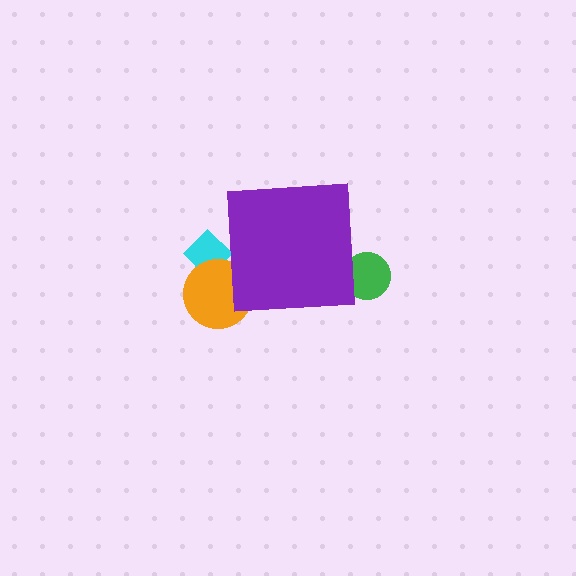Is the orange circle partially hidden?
Yes, the orange circle is partially hidden behind the purple square.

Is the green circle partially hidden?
Yes, the green circle is partially hidden behind the purple square.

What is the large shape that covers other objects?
A purple square.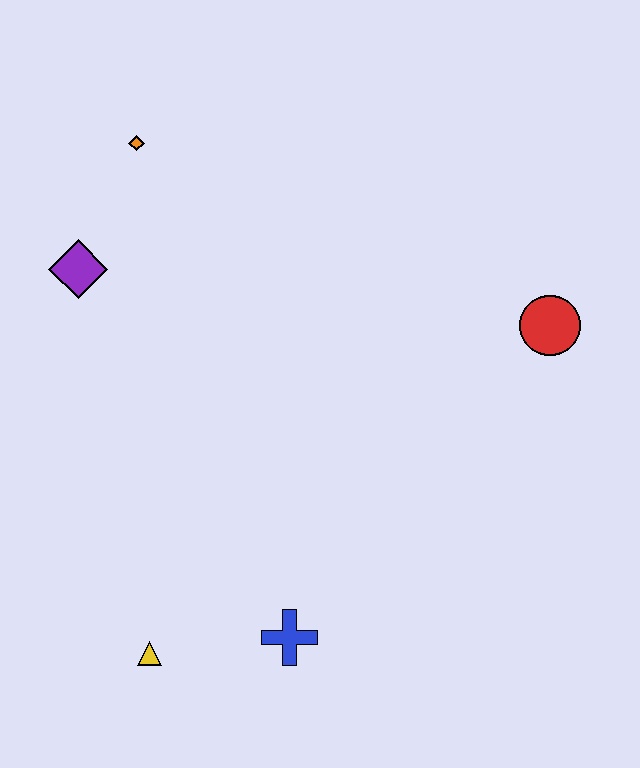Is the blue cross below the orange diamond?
Yes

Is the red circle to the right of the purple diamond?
Yes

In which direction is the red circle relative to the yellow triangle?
The red circle is to the right of the yellow triangle.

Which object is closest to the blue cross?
The yellow triangle is closest to the blue cross.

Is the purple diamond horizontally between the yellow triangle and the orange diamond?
No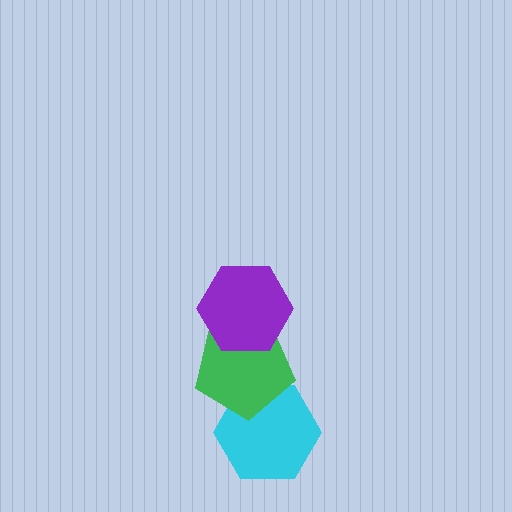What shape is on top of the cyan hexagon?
The green pentagon is on top of the cyan hexagon.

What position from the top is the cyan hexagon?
The cyan hexagon is 3rd from the top.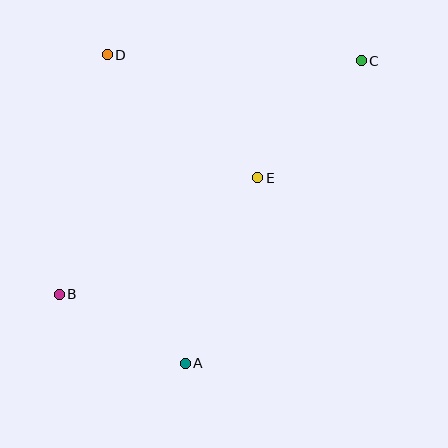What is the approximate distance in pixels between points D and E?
The distance between D and E is approximately 194 pixels.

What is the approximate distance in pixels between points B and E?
The distance between B and E is approximately 230 pixels.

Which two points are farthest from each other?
Points B and C are farthest from each other.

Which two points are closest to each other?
Points A and B are closest to each other.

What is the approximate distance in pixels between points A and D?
The distance between A and D is approximately 318 pixels.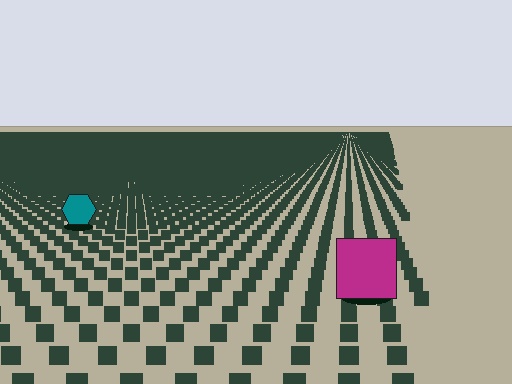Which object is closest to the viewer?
The magenta square is closest. The texture marks near it are larger and more spread out.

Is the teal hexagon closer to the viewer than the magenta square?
No. The magenta square is closer — you can tell from the texture gradient: the ground texture is coarser near it.